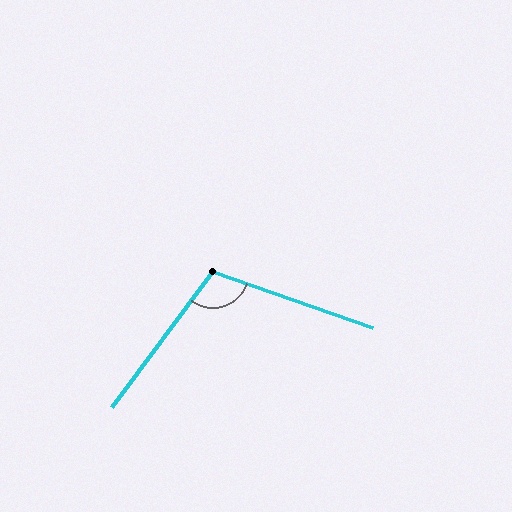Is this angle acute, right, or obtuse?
It is obtuse.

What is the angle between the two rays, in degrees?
Approximately 107 degrees.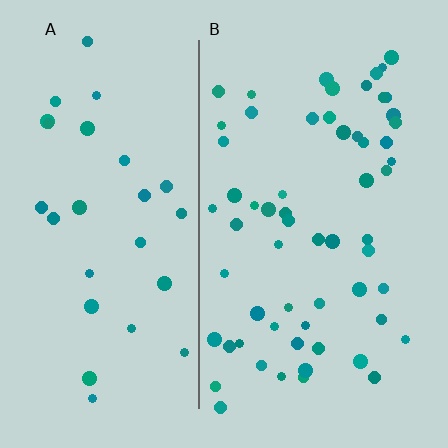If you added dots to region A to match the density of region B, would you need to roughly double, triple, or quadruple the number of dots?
Approximately double.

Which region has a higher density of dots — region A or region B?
B (the right).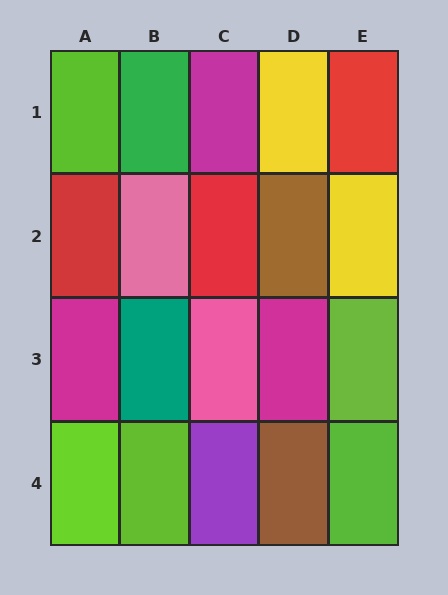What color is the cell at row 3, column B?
Teal.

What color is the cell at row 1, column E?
Red.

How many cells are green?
1 cell is green.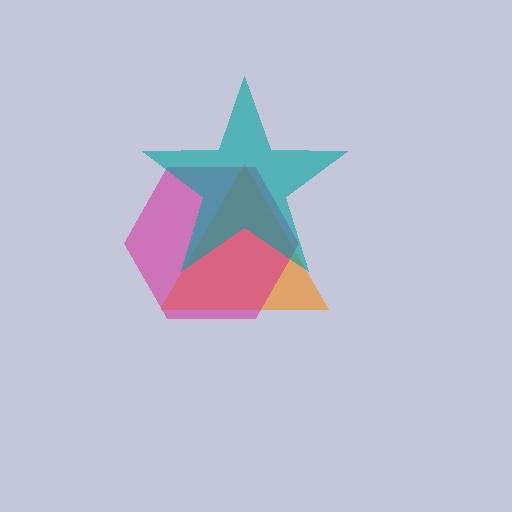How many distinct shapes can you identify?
There are 3 distinct shapes: an orange triangle, a magenta hexagon, a teal star.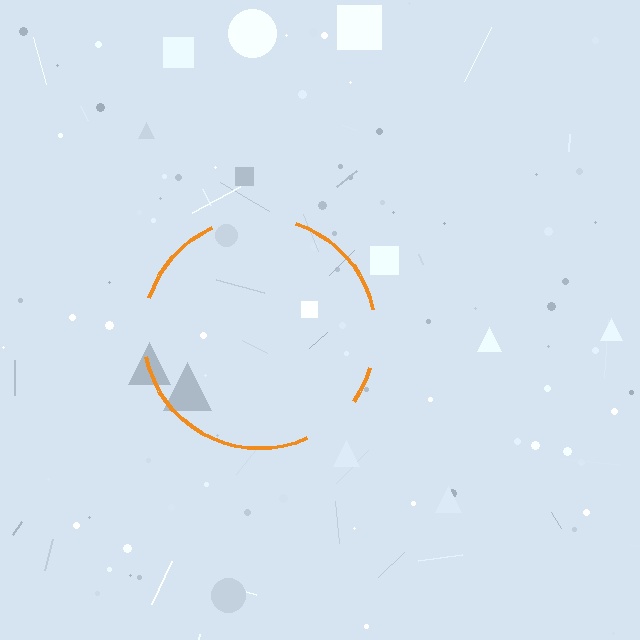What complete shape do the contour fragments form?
The contour fragments form a circle.